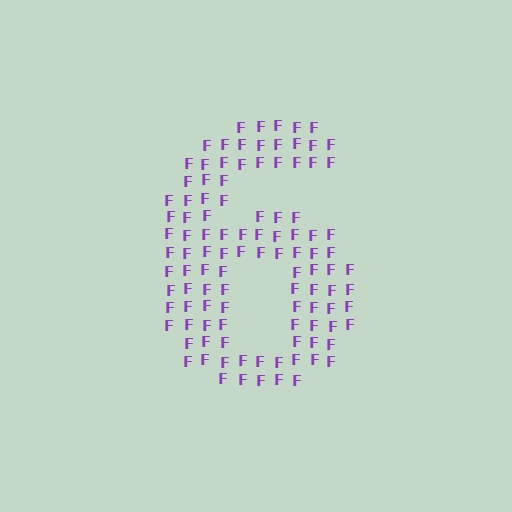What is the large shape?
The large shape is the digit 6.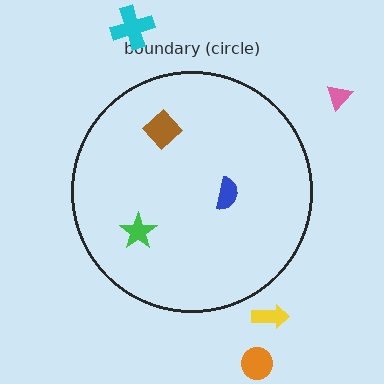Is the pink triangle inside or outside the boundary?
Outside.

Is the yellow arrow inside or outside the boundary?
Outside.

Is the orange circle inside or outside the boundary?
Outside.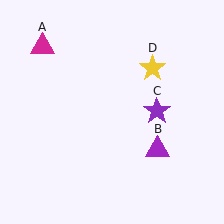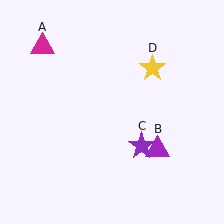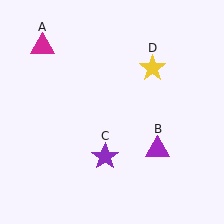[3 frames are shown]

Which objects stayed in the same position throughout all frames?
Magenta triangle (object A) and purple triangle (object B) and yellow star (object D) remained stationary.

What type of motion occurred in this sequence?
The purple star (object C) rotated clockwise around the center of the scene.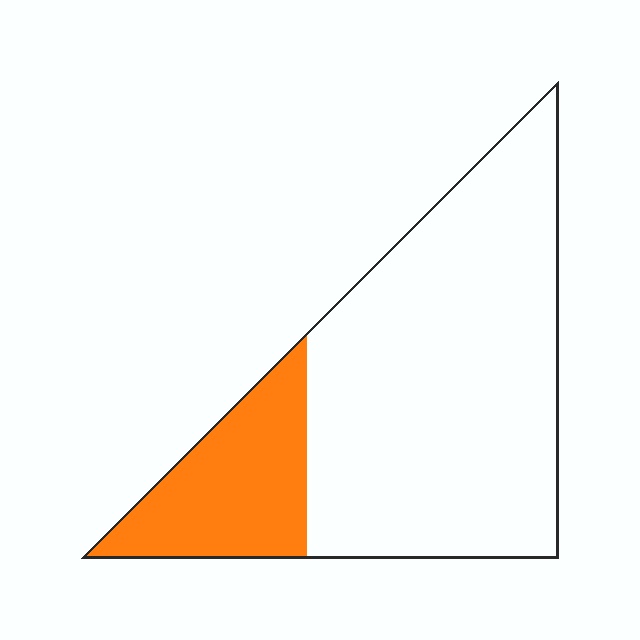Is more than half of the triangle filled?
No.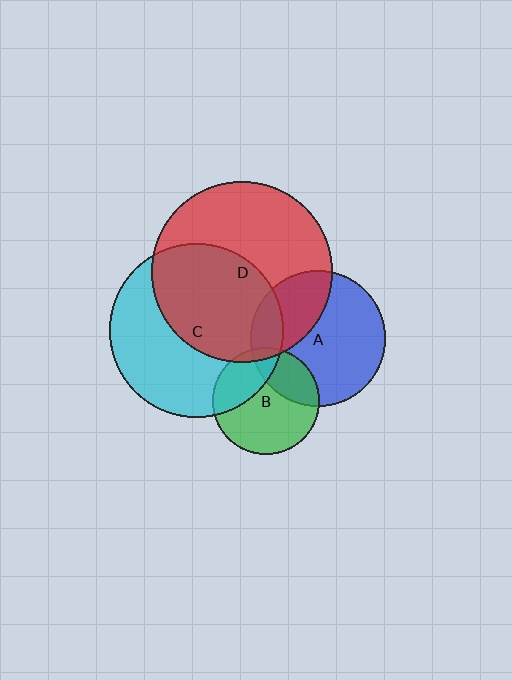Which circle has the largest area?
Circle D (red).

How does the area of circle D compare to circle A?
Approximately 1.8 times.